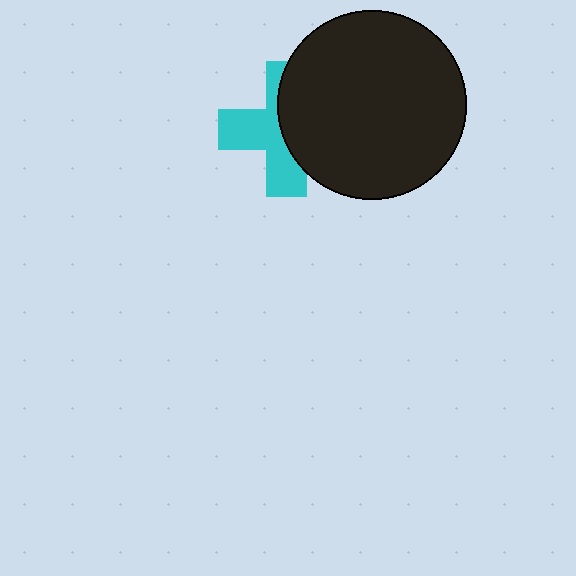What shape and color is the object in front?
The object in front is a black circle.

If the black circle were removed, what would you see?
You would see the complete cyan cross.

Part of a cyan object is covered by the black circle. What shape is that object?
It is a cross.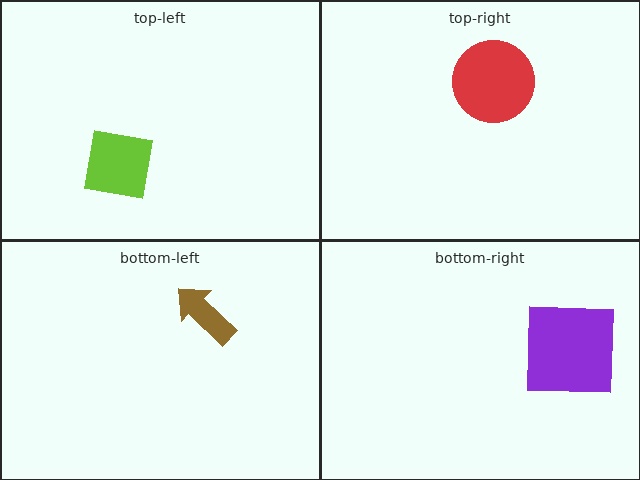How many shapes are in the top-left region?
1.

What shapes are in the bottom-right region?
The purple square.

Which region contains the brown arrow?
The bottom-left region.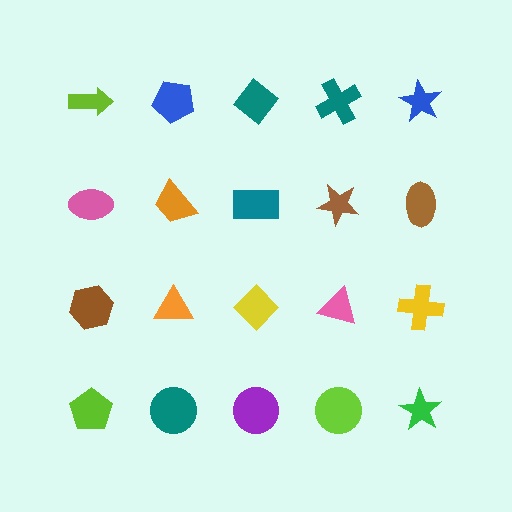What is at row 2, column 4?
A brown star.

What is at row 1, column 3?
A teal diamond.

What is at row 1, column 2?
A blue pentagon.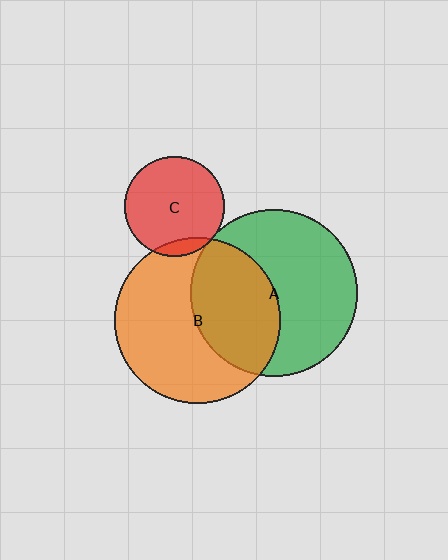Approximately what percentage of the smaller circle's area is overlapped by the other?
Approximately 40%.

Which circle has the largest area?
Circle A (green).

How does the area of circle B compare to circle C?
Approximately 2.7 times.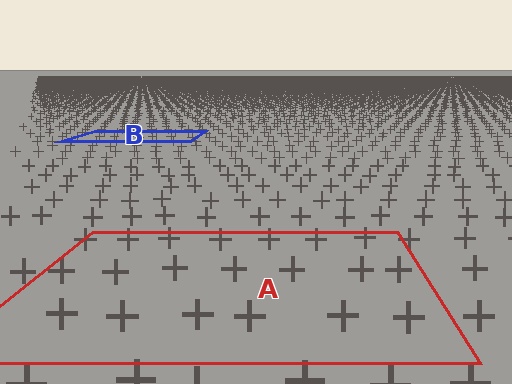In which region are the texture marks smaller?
The texture marks are smaller in region B, because it is farther away.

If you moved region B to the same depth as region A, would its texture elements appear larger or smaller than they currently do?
They would appear larger. At a closer depth, the same texture elements are projected at a bigger on-screen size.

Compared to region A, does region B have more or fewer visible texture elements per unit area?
Region B has more texture elements per unit area — they are packed more densely because it is farther away.